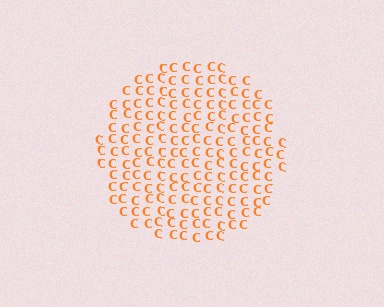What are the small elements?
The small elements are letter C's.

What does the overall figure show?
The overall figure shows a circle.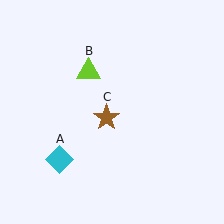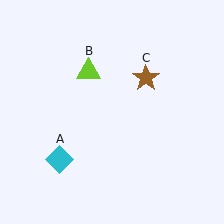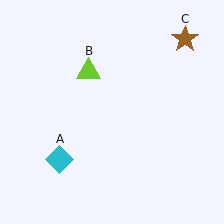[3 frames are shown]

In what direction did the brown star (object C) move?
The brown star (object C) moved up and to the right.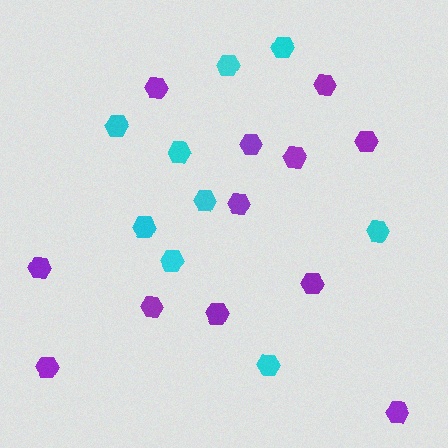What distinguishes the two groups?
There are 2 groups: one group of cyan hexagons (9) and one group of purple hexagons (12).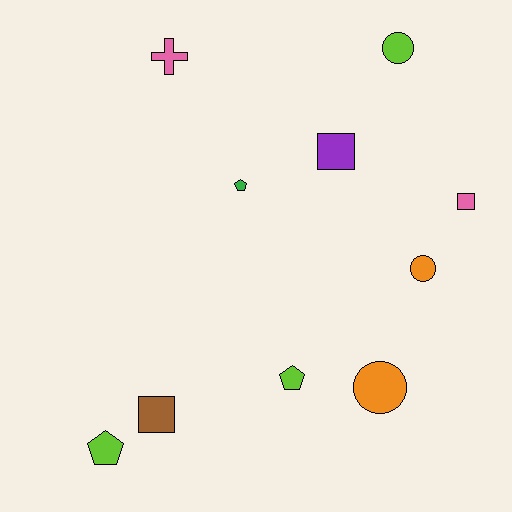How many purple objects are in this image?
There is 1 purple object.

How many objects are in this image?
There are 10 objects.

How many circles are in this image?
There are 3 circles.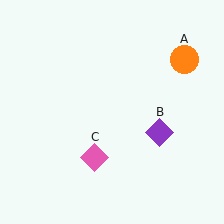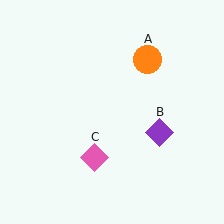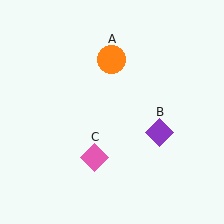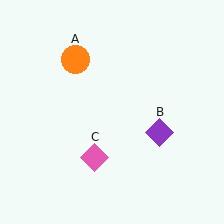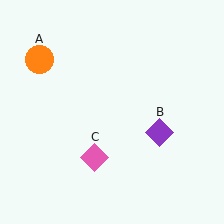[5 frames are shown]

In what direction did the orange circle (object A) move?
The orange circle (object A) moved left.